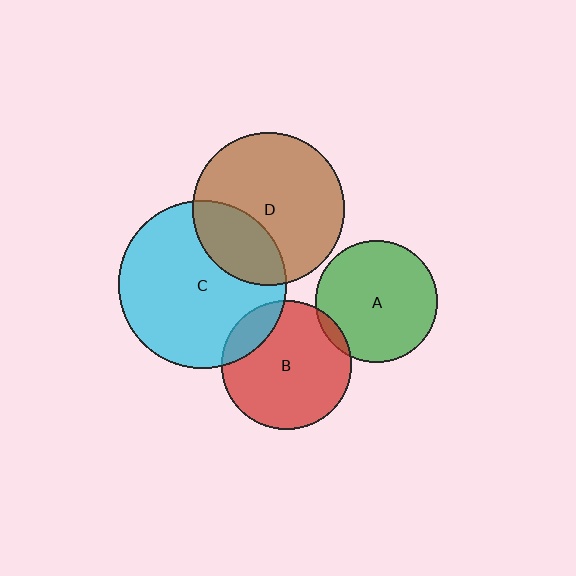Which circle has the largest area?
Circle C (cyan).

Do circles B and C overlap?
Yes.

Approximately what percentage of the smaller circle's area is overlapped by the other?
Approximately 15%.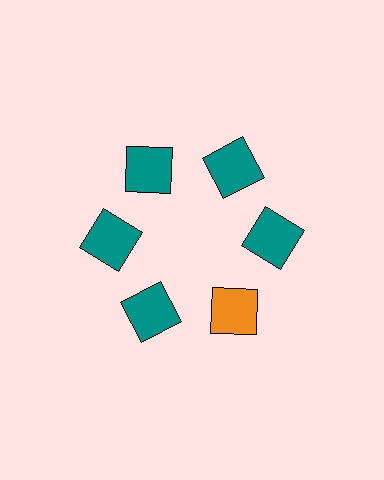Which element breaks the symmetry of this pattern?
The orange square at roughly the 5 o'clock position breaks the symmetry. All other shapes are teal squares.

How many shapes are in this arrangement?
There are 6 shapes arranged in a ring pattern.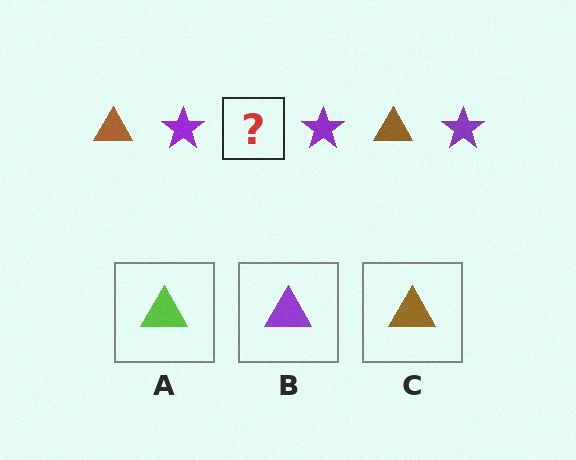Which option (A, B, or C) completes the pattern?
C.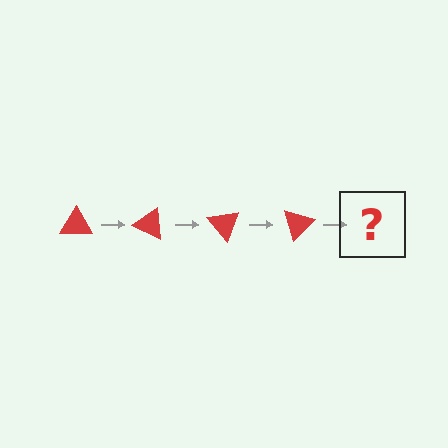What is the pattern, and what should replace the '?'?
The pattern is that the triangle rotates 25 degrees each step. The '?' should be a red triangle rotated 100 degrees.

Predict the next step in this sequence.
The next step is a red triangle rotated 100 degrees.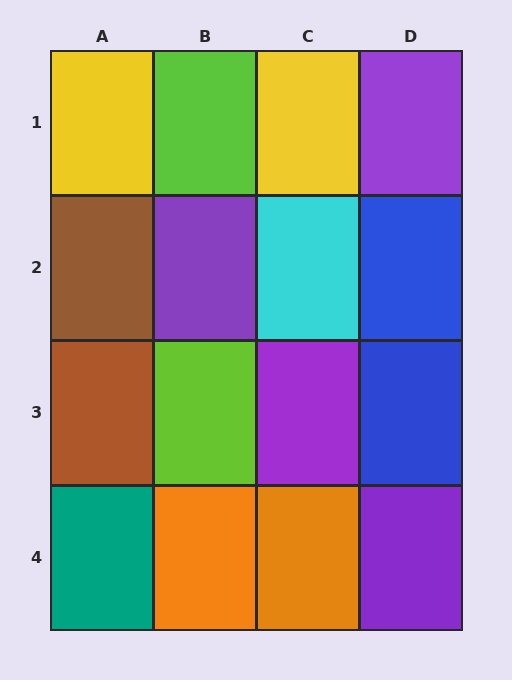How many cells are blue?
2 cells are blue.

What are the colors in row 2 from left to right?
Brown, purple, cyan, blue.